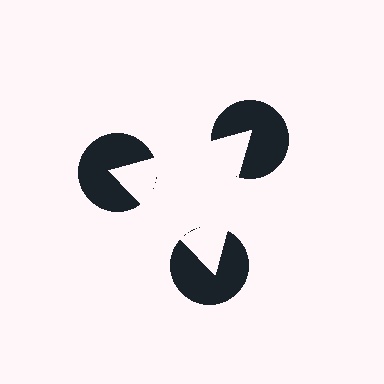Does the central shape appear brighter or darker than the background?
It typically appears slightly brighter than the background, even though no actual brightness change is drawn.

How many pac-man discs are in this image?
There are 3 — one at each vertex of the illusory triangle.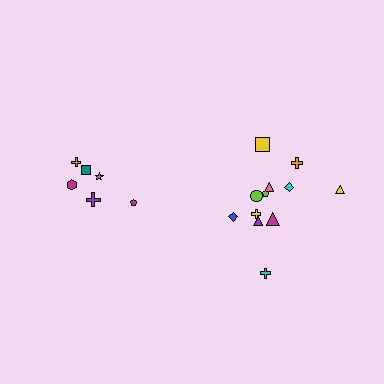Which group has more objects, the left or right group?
The right group.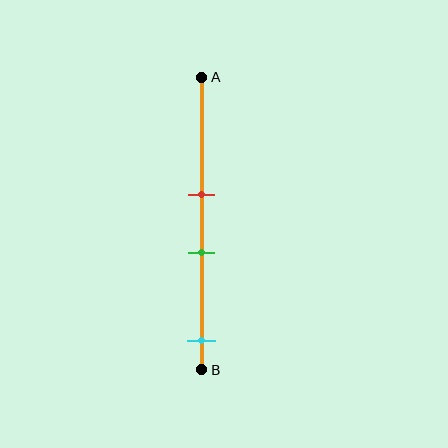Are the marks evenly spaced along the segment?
No, the marks are not evenly spaced.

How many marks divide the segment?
There are 3 marks dividing the segment.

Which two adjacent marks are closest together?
The red and green marks are the closest adjacent pair.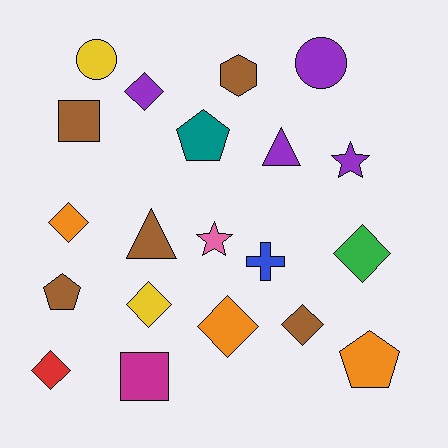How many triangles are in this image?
There are 2 triangles.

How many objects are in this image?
There are 20 objects.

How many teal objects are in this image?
There is 1 teal object.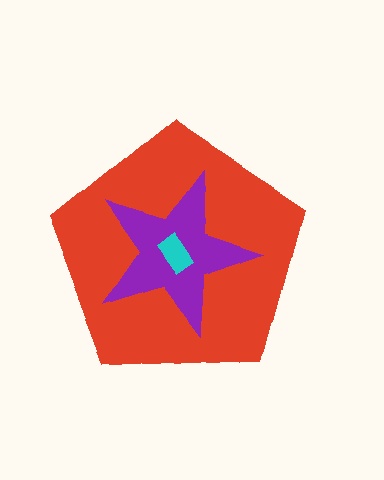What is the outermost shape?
The red pentagon.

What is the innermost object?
The cyan rectangle.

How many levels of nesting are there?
3.